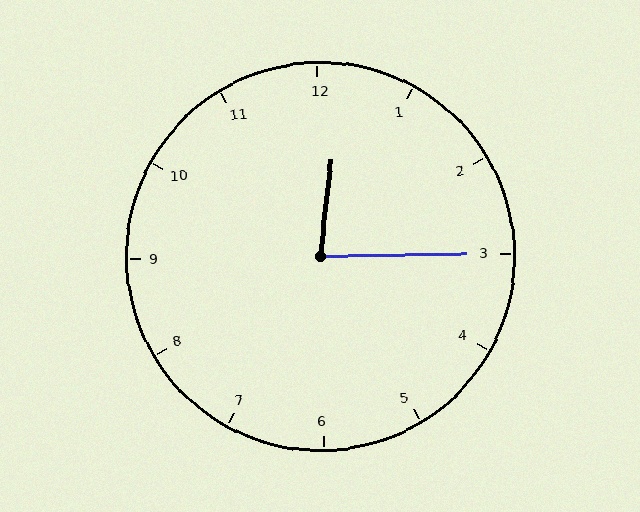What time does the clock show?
12:15.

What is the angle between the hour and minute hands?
Approximately 82 degrees.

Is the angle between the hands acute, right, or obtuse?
It is acute.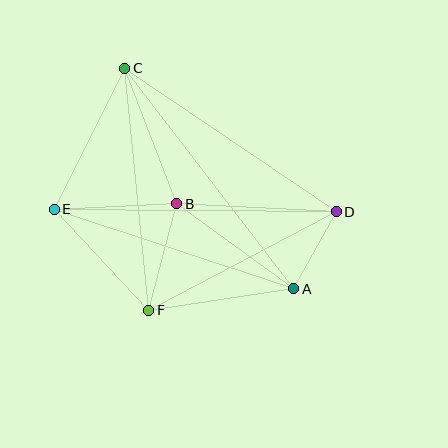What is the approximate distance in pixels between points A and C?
The distance between A and C is approximately 278 pixels.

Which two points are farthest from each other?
Points D and E are farthest from each other.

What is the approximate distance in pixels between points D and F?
The distance between D and F is approximately 212 pixels.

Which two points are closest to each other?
Points A and D are closest to each other.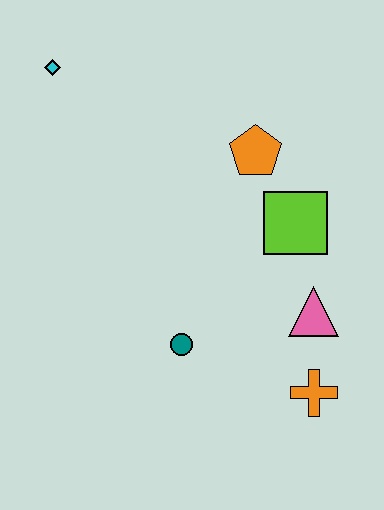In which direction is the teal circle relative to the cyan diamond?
The teal circle is below the cyan diamond.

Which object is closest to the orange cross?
The pink triangle is closest to the orange cross.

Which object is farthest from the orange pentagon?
The orange cross is farthest from the orange pentagon.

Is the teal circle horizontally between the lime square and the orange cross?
No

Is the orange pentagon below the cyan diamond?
Yes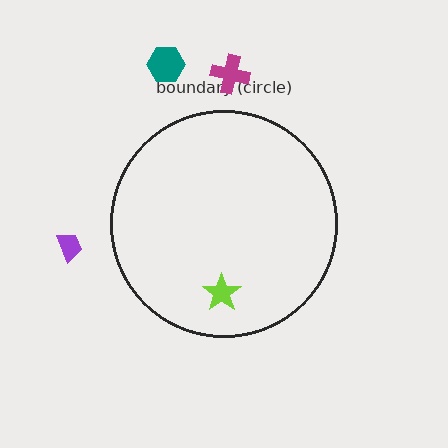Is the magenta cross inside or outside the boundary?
Outside.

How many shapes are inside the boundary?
1 inside, 3 outside.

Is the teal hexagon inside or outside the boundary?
Outside.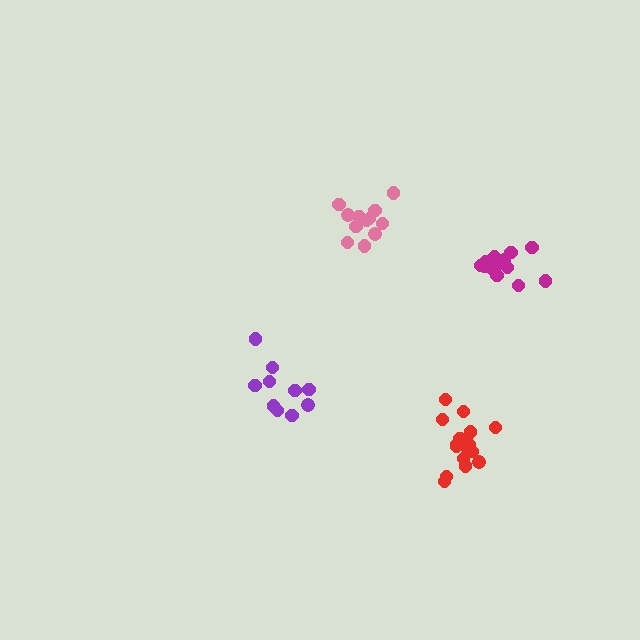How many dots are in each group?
Group 1: 16 dots, Group 2: 12 dots, Group 3: 13 dots, Group 4: 10 dots (51 total).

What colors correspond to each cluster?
The clusters are colored: red, pink, magenta, purple.